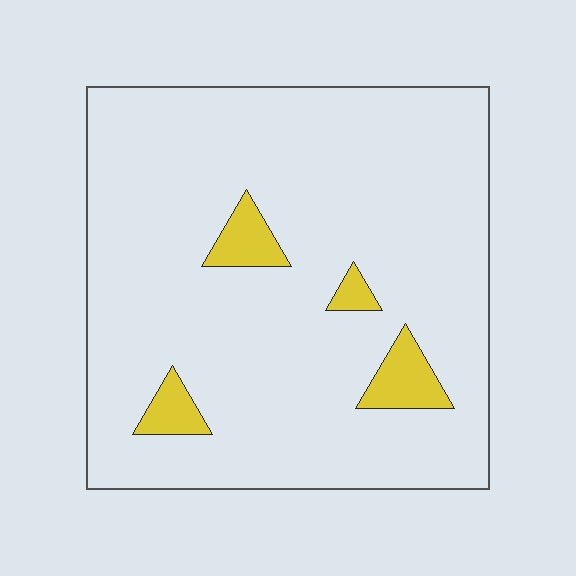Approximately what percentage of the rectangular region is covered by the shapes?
Approximately 10%.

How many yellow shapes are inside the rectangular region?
4.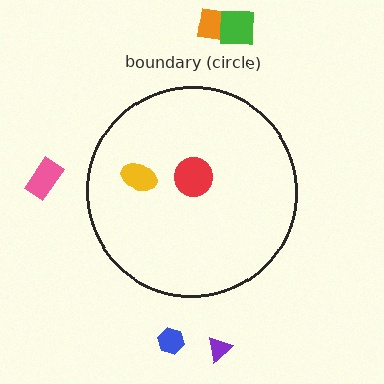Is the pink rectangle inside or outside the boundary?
Outside.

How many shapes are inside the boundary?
2 inside, 5 outside.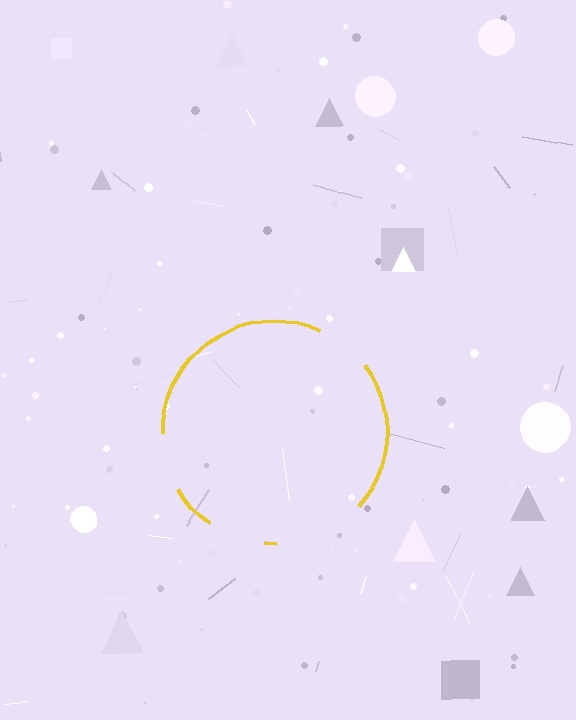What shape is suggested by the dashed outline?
The dashed outline suggests a circle.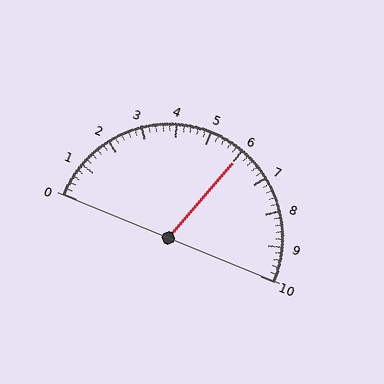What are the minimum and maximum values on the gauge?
The gauge ranges from 0 to 10.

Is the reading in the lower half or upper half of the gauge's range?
The reading is in the upper half of the range (0 to 10).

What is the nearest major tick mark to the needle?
The nearest major tick mark is 6.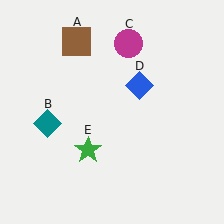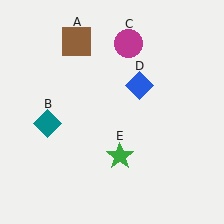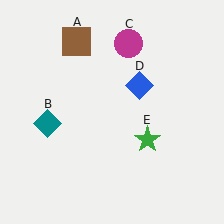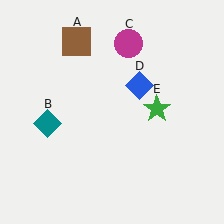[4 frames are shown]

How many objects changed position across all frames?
1 object changed position: green star (object E).